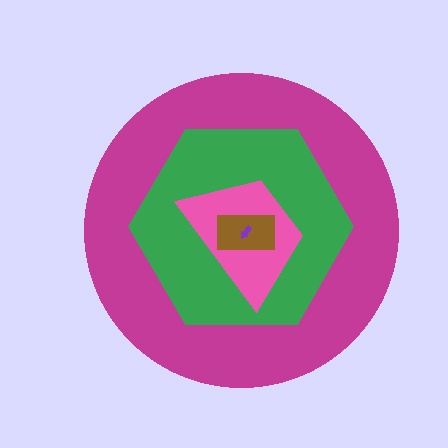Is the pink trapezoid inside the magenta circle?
Yes.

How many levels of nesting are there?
5.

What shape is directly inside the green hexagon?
The pink trapezoid.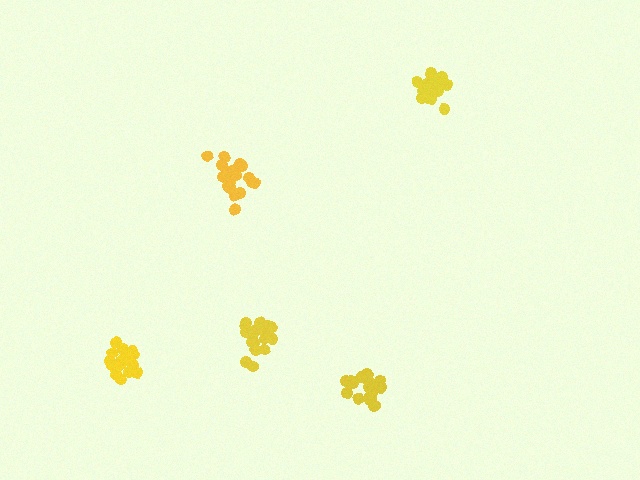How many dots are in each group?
Group 1: 18 dots, Group 2: 21 dots, Group 3: 21 dots, Group 4: 17 dots, Group 5: 20 dots (97 total).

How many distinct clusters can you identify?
There are 5 distinct clusters.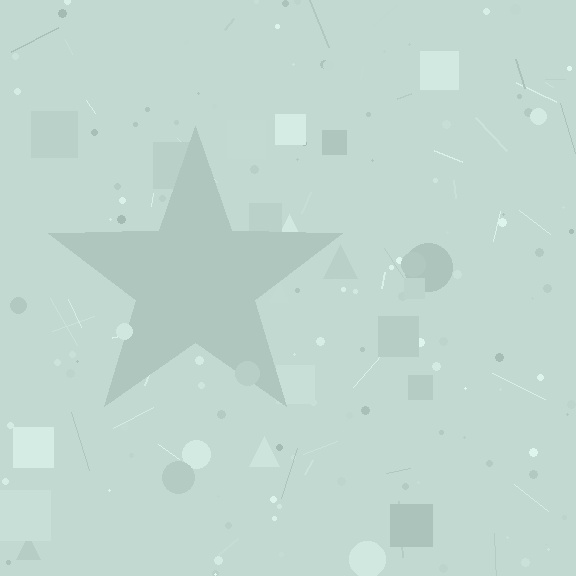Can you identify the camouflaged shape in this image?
The camouflaged shape is a star.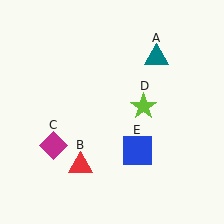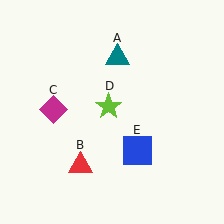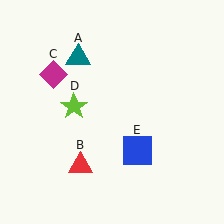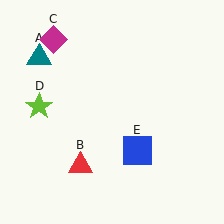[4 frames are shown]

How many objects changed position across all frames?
3 objects changed position: teal triangle (object A), magenta diamond (object C), lime star (object D).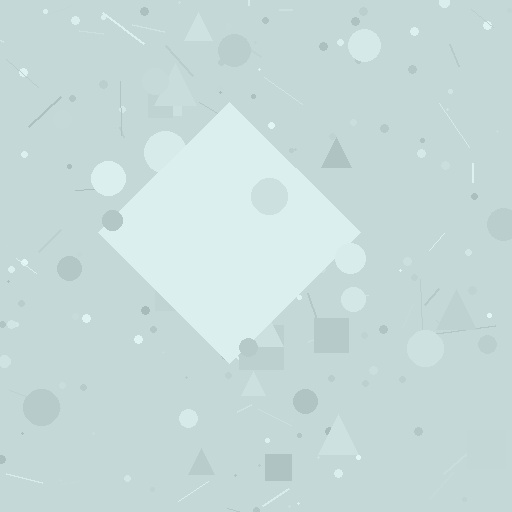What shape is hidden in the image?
A diamond is hidden in the image.